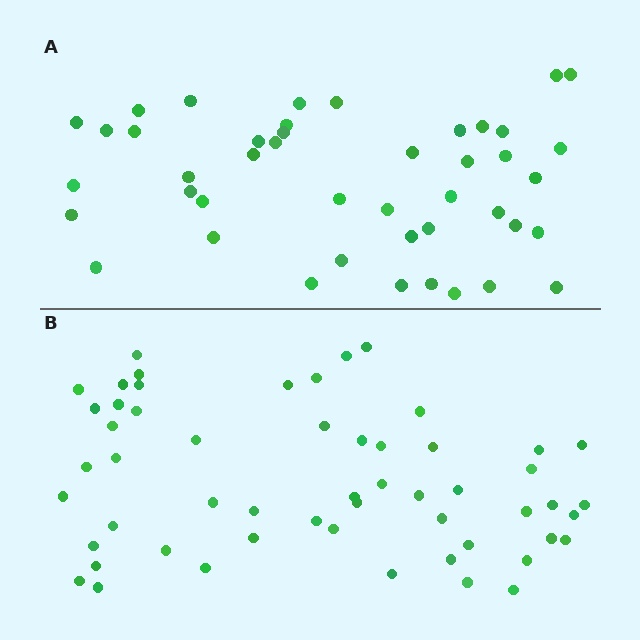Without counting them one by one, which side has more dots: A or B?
Region B (the bottom region) has more dots.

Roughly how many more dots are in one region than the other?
Region B has roughly 12 or so more dots than region A.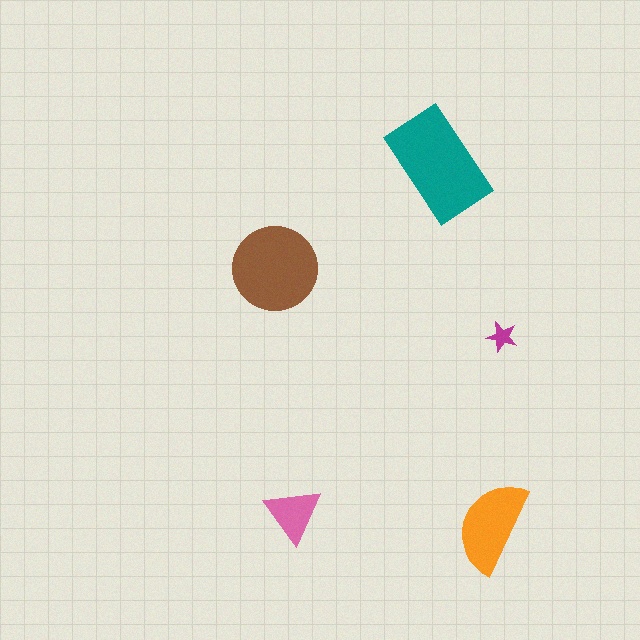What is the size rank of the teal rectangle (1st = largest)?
1st.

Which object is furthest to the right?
The magenta star is rightmost.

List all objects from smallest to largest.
The magenta star, the pink triangle, the orange semicircle, the brown circle, the teal rectangle.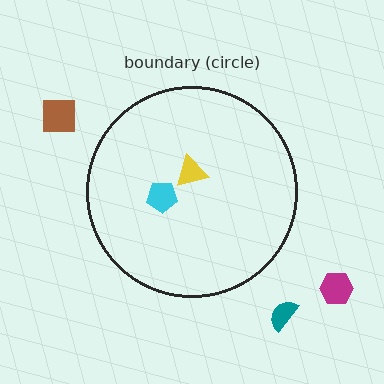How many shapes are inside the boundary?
2 inside, 3 outside.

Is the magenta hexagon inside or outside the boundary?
Outside.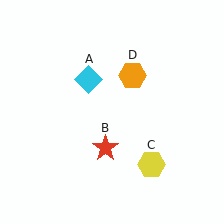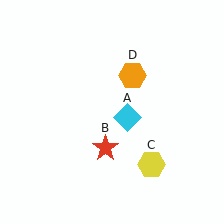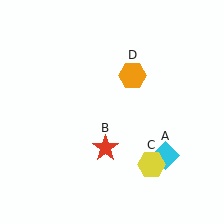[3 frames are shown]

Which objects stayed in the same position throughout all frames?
Red star (object B) and yellow hexagon (object C) and orange hexagon (object D) remained stationary.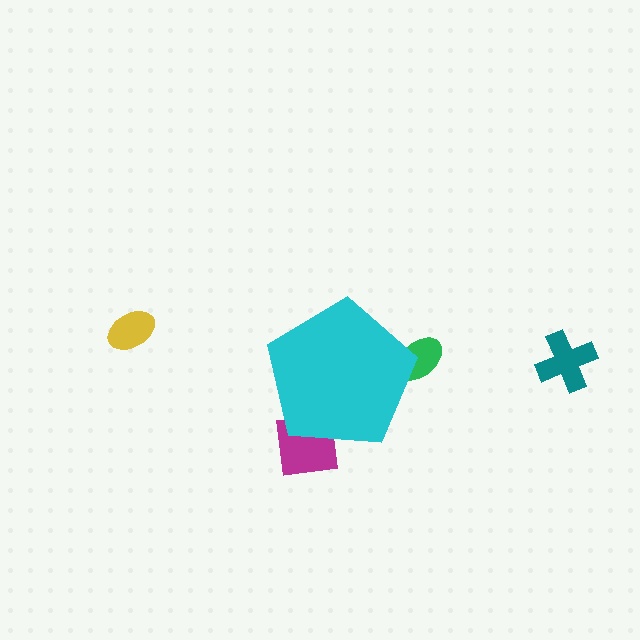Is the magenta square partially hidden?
Yes, the magenta square is partially hidden behind the cyan pentagon.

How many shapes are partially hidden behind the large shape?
2 shapes are partially hidden.